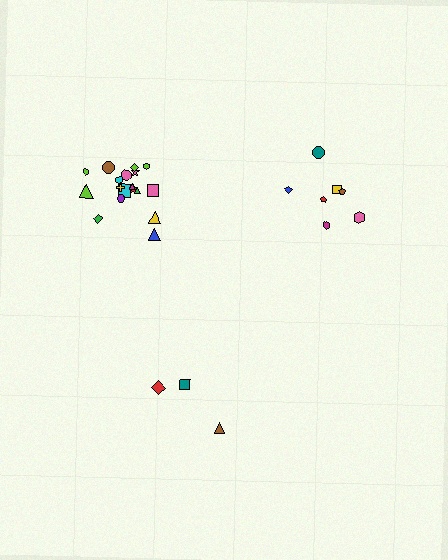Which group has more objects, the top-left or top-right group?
The top-left group.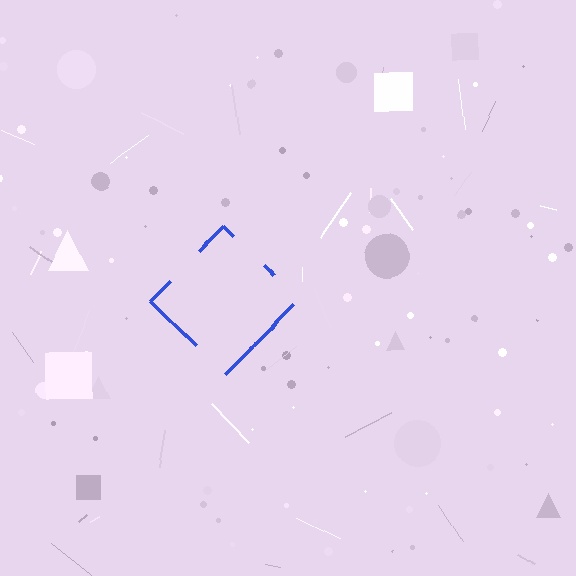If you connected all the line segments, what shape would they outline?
They would outline a diamond.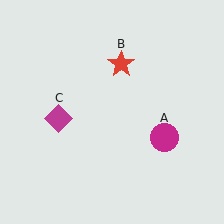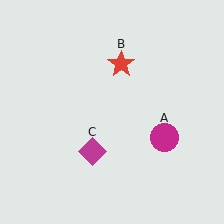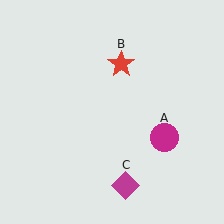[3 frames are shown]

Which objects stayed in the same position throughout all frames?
Magenta circle (object A) and red star (object B) remained stationary.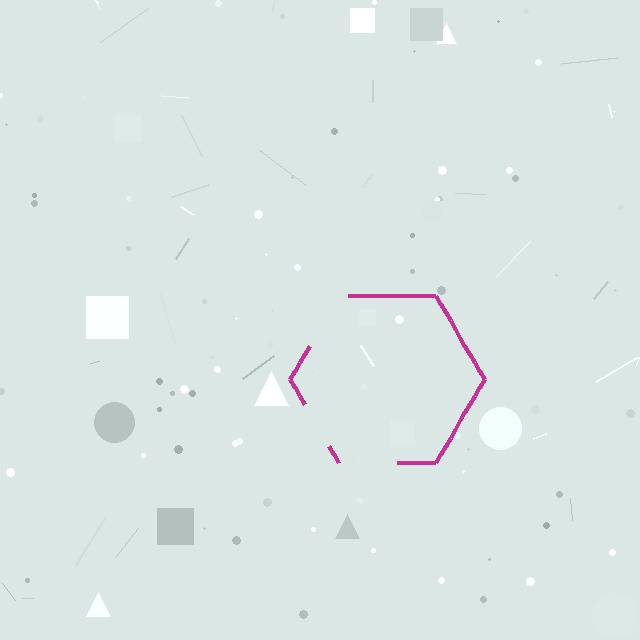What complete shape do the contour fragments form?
The contour fragments form a hexagon.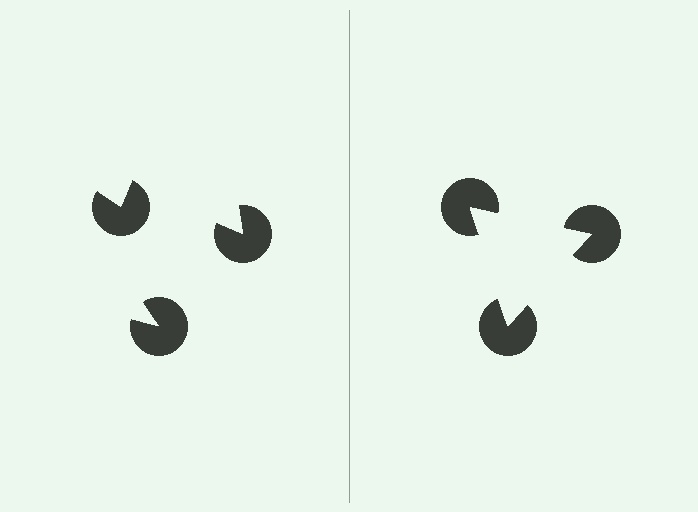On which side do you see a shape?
An illusory triangle appears on the right side. On the left side the wedge cuts are rotated, so no coherent shape forms.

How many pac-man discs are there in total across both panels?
6 — 3 on each side.